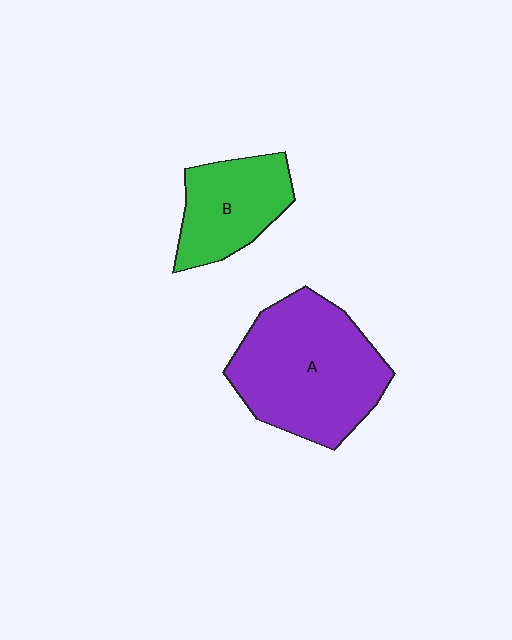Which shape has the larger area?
Shape A (purple).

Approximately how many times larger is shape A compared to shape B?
Approximately 1.8 times.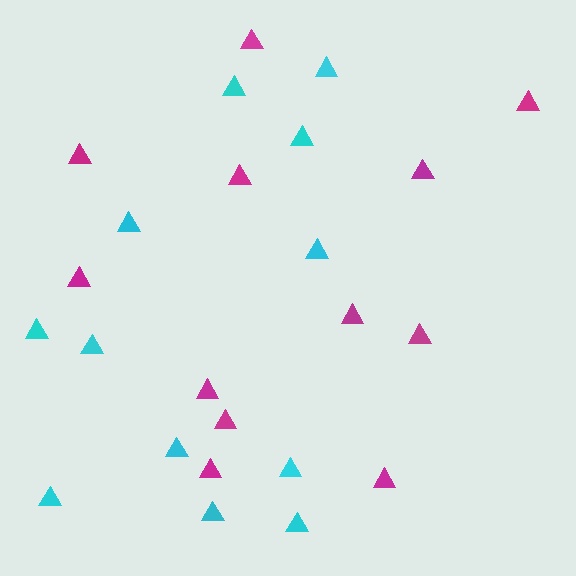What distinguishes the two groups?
There are 2 groups: one group of magenta triangles (12) and one group of cyan triangles (12).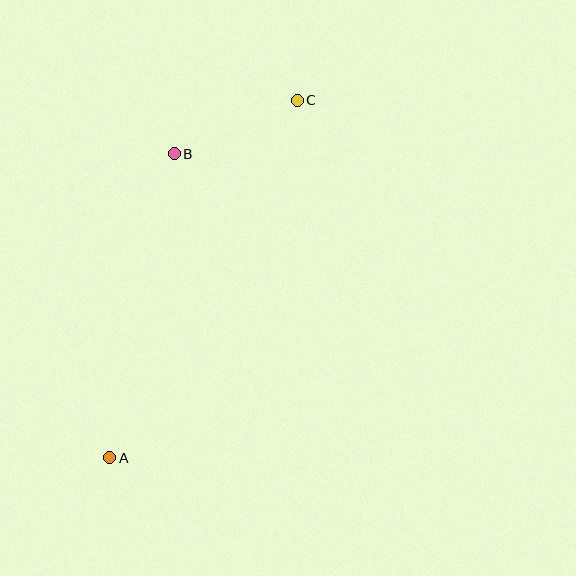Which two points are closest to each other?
Points B and C are closest to each other.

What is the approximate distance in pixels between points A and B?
The distance between A and B is approximately 311 pixels.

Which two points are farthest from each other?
Points A and C are farthest from each other.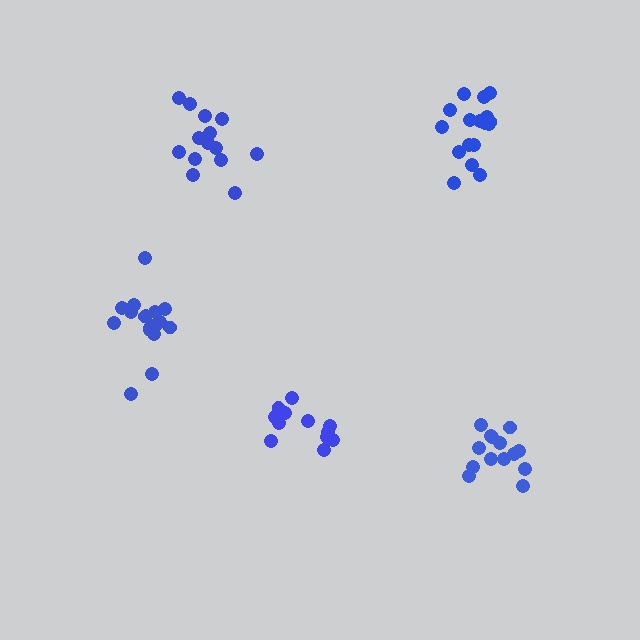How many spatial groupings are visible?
There are 5 spatial groupings.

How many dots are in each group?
Group 1: 14 dots, Group 2: 12 dots, Group 3: 14 dots, Group 4: 17 dots, Group 5: 18 dots (75 total).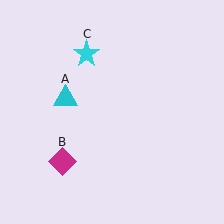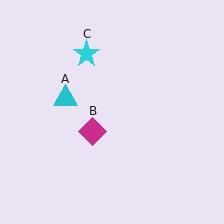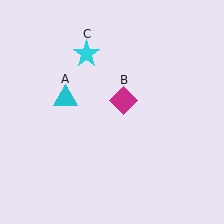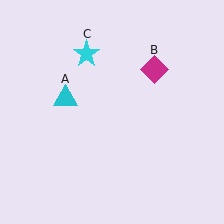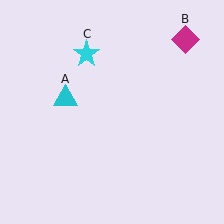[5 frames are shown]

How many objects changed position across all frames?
1 object changed position: magenta diamond (object B).